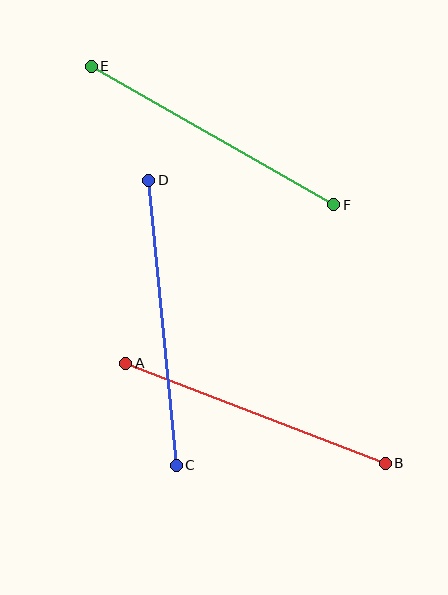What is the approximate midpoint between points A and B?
The midpoint is at approximately (256, 413) pixels.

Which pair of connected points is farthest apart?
Points C and D are farthest apart.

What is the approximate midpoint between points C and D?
The midpoint is at approximately (163, 323) pixels.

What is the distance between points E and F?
The distance is approximately 279 pixels.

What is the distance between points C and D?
The distance is approximately 286 pixels.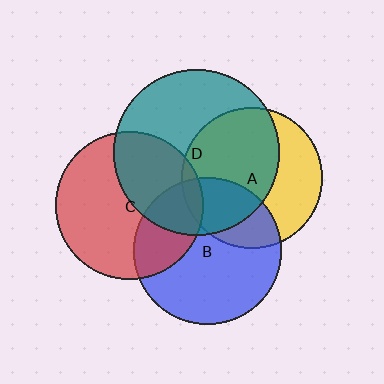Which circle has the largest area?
Circle D (teal).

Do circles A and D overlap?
Yes.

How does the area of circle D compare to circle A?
Approximately 1.4 times.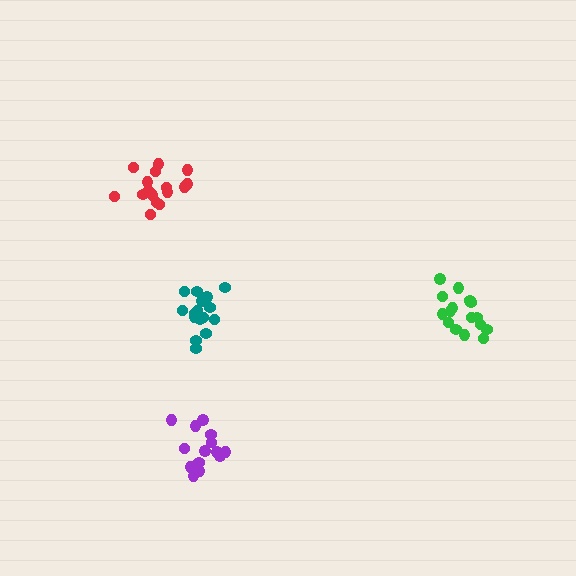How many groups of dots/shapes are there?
There are 4 groups.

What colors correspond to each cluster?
The clusters are colored: teal, red, green, purple.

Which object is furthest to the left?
The red cluster is leftmost.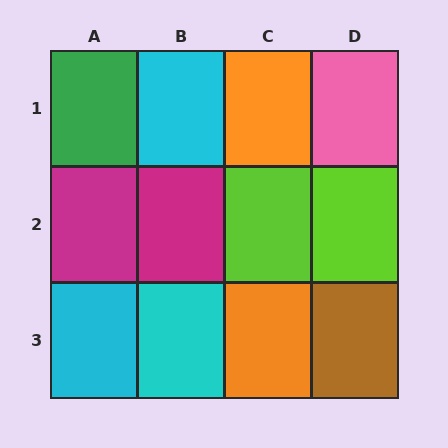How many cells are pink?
1 cell is pink.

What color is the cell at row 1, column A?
Green.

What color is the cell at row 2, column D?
Lime.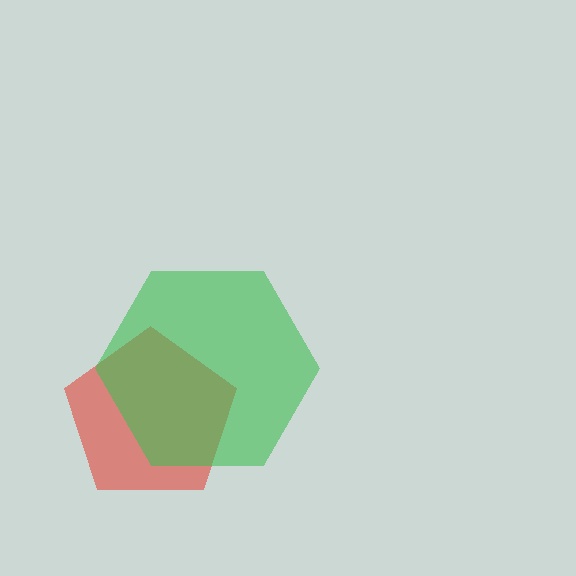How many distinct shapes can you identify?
There are 2 distinct shapes: a red pentagon, a green hexagon.